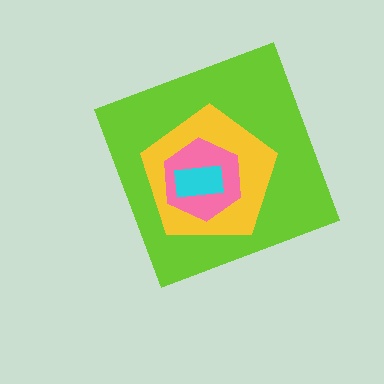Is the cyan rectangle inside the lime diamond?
Yes.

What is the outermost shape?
The lime diamond.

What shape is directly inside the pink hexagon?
The cyan rectangle.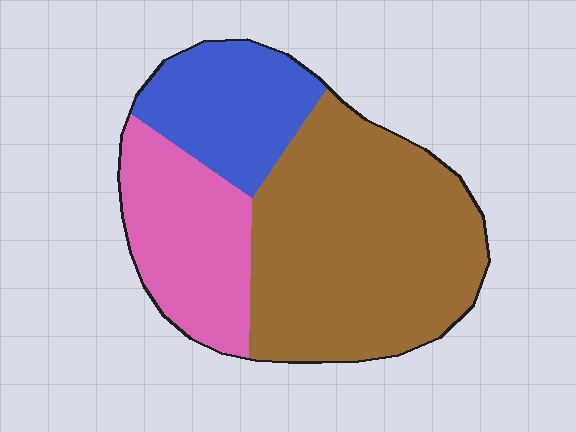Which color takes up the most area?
Brown, at roughly 55%.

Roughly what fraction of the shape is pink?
Pink takes up about one quarter (1/4) of the shape.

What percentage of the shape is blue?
Blue covers about 20% of the shape.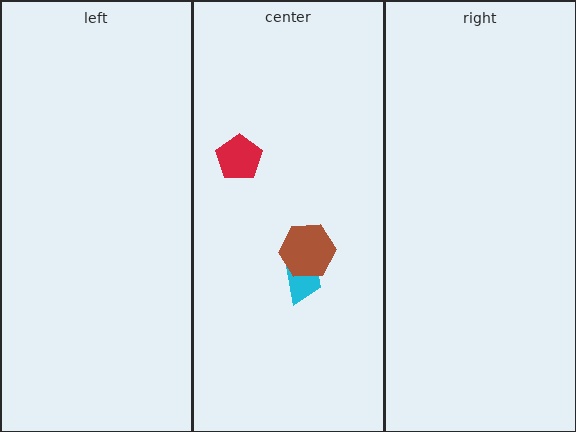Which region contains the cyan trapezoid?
The center region.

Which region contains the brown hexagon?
The center region.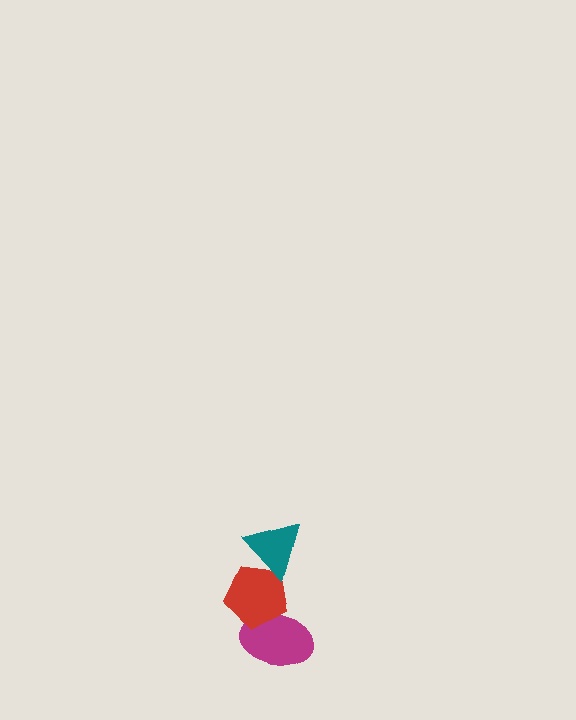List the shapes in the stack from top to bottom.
From top to bottom: the teal triangle, the red pentagon, the magenta ellipse.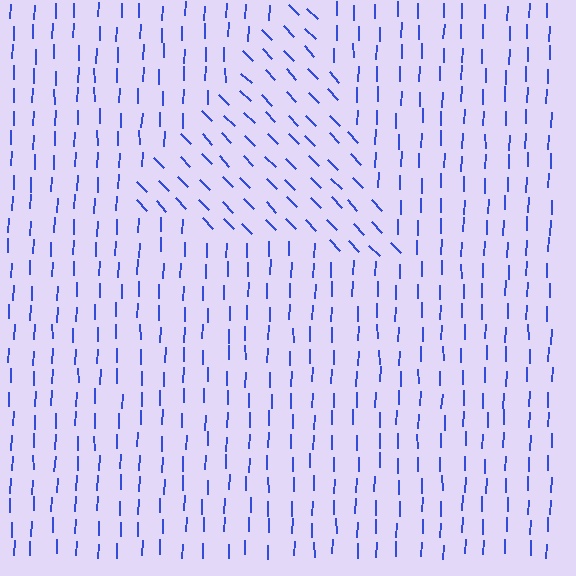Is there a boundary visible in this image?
Yes, there is a texture boundary formed by a change in line orientation.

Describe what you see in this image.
The image is filled with small blue line segments. A triangle region in the image has lines oriented differently from the surrounding lines, creating a visible texture boundary.